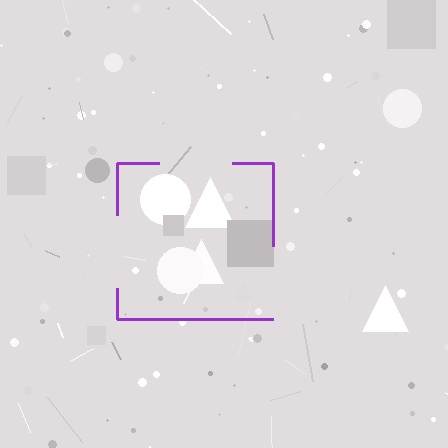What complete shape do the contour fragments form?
The contour fragments form a square.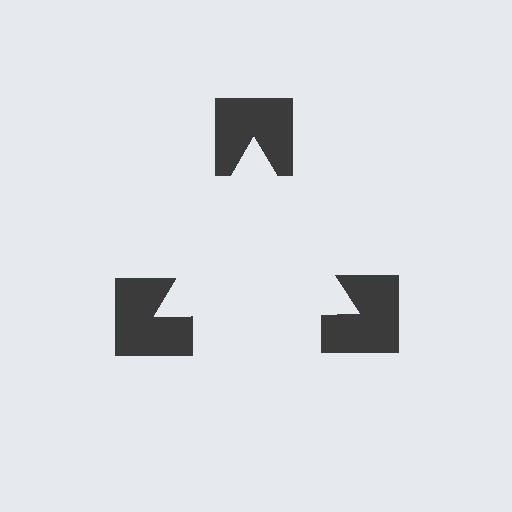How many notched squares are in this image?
There are 3 — one at each vertex of the illusory triangle.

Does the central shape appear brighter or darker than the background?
It typically appears slightly brighter than the background, even though no actual brightness change is drawn.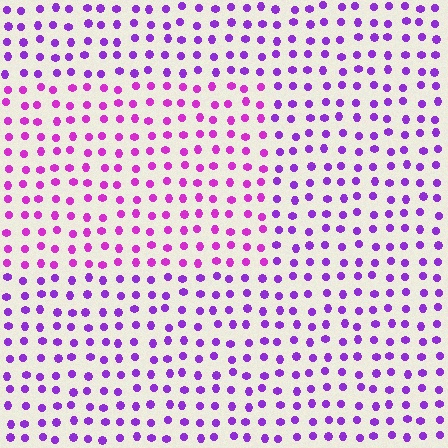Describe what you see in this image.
The image is filled with small purple elements in a uniform arrangement. A rectangle-shaped region is visible where the elements are tinted to a slightly different hue, forming a subtle color boundary.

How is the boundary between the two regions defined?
The boundary is defined purely by a slight shift in hue (about 26 degrees). Spacing, size, and orientation are identical on both sides.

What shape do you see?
I see a rectangle.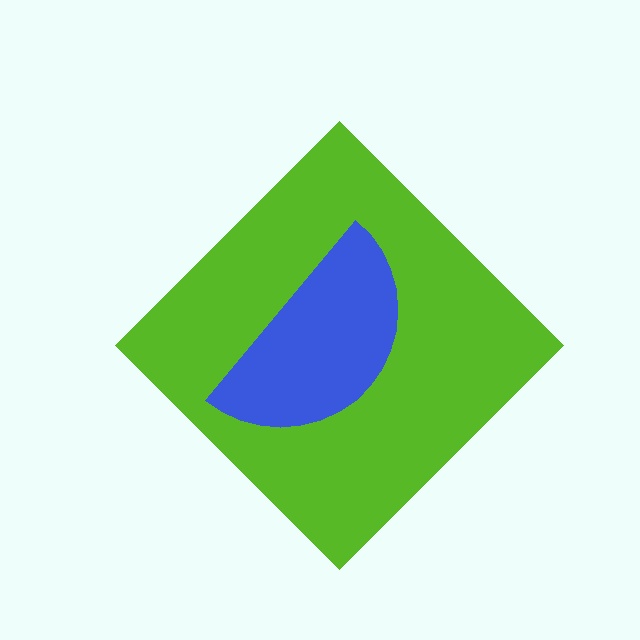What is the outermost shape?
The lime diamond.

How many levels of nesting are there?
2.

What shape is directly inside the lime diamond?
The blue semicircle.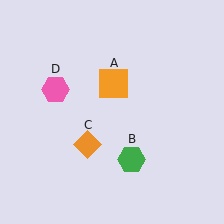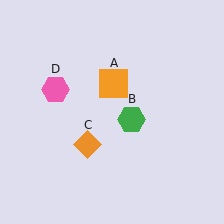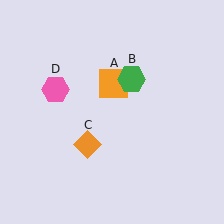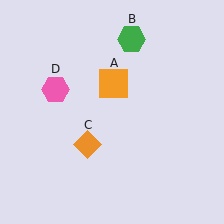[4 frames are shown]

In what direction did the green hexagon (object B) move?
The green hexagon (object B) moved up.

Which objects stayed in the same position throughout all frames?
Orange square (object A) and orange diamond (object C) and pink hexagon (object D) remained stationary.